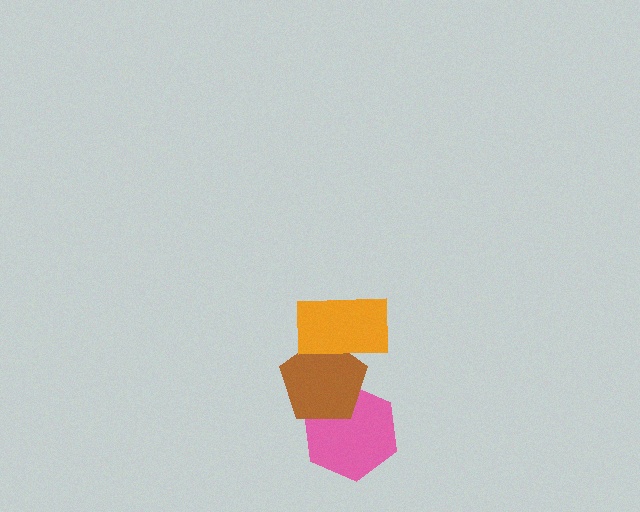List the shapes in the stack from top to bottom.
From top to bottom: the orange rectangle, the brown pentagon, the pink hexagon.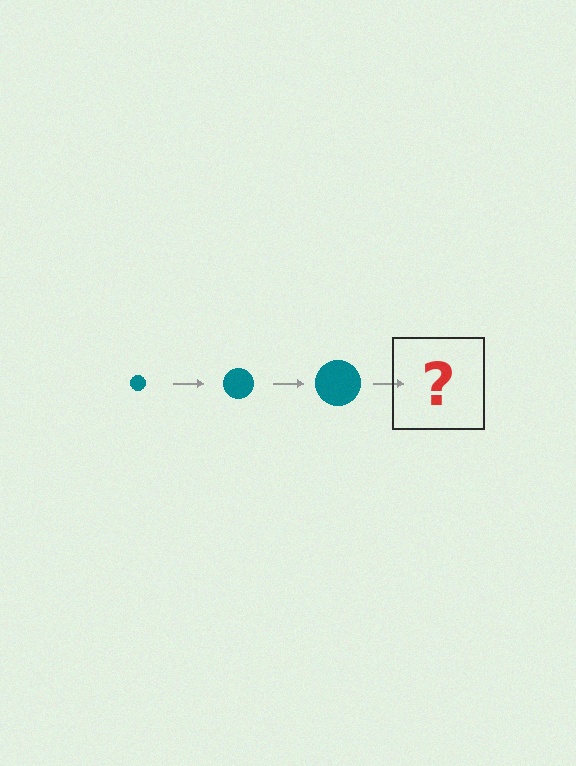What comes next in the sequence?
The next element should be a teal circle, larger than the previous one.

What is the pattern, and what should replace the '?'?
The pattern is that the circle gets progressively larger each step. The '?' should be a teal circle, larger than the previous one.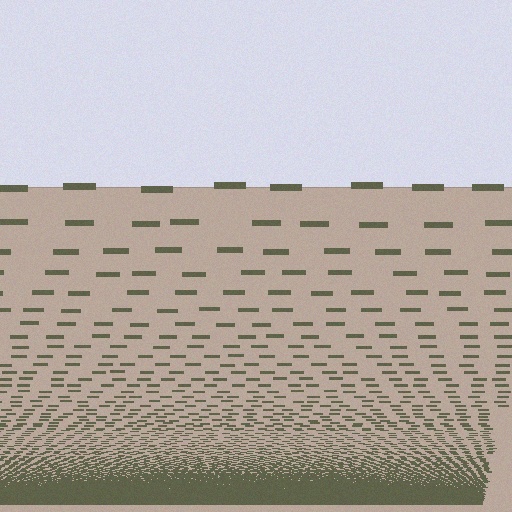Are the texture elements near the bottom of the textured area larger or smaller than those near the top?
Smaller. The gradient is inverted — elements near the bottom are smaller and denser.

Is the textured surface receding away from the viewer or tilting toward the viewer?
The surface appears to tilt toward the viewer. Texture elements get larger and sparser toward the top.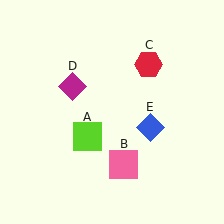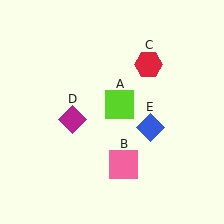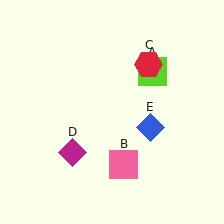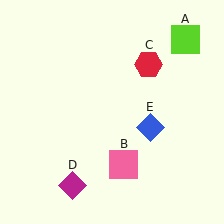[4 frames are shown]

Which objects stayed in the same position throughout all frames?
Pink square (object B) and red hexagon (object C) and blue diamond (object E) remained stationary.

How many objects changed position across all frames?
2 objects changed position: lime square (object A), magenta diamond (object D).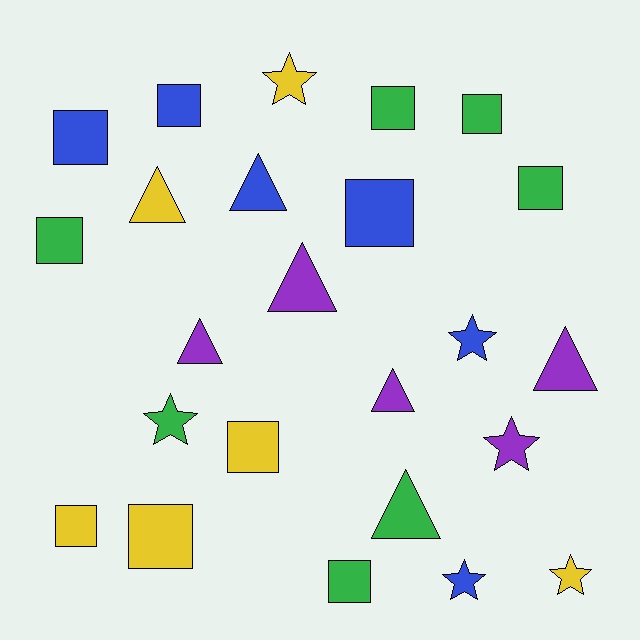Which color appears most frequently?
Green, with 7 objects.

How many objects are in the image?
There are 24 objects.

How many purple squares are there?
There are no purple squares.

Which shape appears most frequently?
Square, with 11 objects.